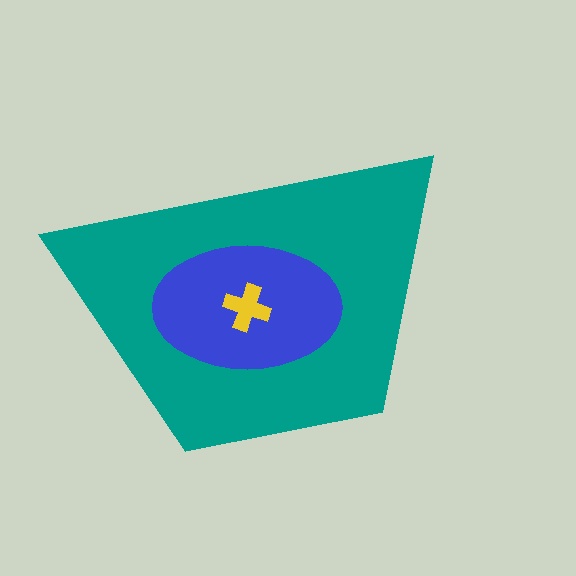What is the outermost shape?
The teal trapezoid.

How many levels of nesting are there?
3.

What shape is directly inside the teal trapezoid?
The blue ellipse.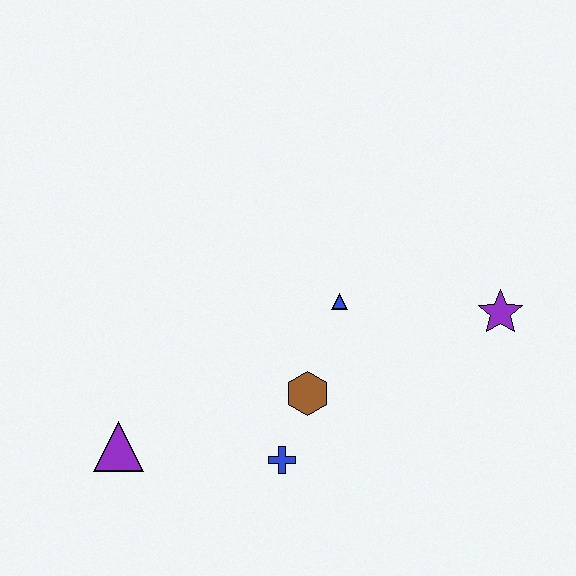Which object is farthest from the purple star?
The purple triangle is farthest from the purple star.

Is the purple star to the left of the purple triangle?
No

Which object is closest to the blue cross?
The brown hexagon is closest to the blue cross.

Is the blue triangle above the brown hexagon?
Yes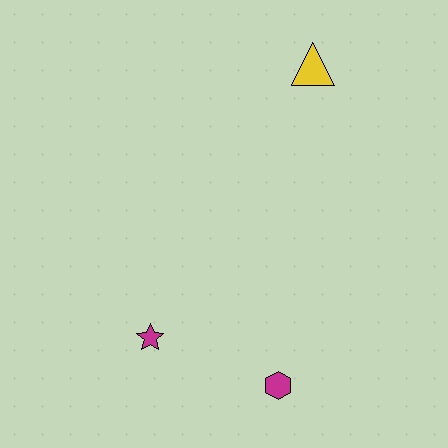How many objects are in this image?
There are 3 objects.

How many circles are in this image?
There are no circles.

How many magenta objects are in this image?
There are 2 magenta objects.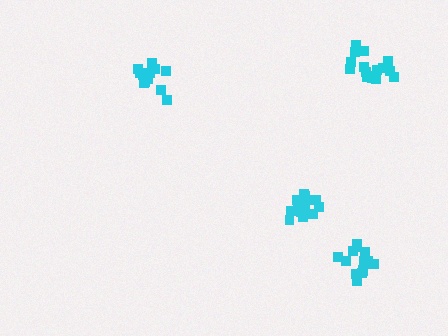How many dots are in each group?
Group 1: 15 dots, Group 2: 17 dots, Group 3: 18 dots, Group 4: 15 dots (65 total).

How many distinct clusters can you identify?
There are 4 distinct clusters.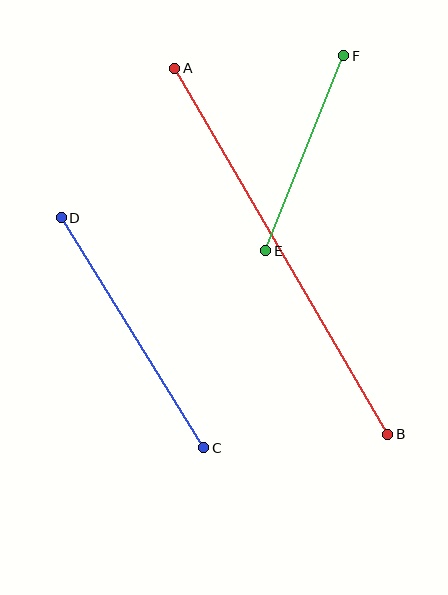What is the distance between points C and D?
The distance is approximately 270 pixels.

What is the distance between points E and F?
The distance is approximately 210 pixels.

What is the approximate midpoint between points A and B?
The midpoint is at approximately (281, 251) pixels.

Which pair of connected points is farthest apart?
Points A and B are farthest apart.